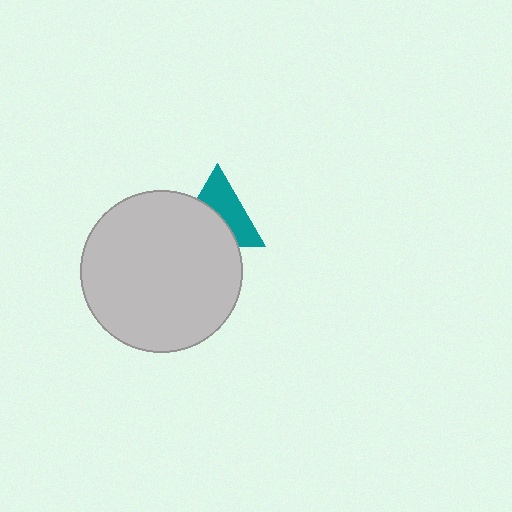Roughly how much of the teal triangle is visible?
About half of it is visible (roughly 51%).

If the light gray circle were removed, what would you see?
You would see the complete teal triangle.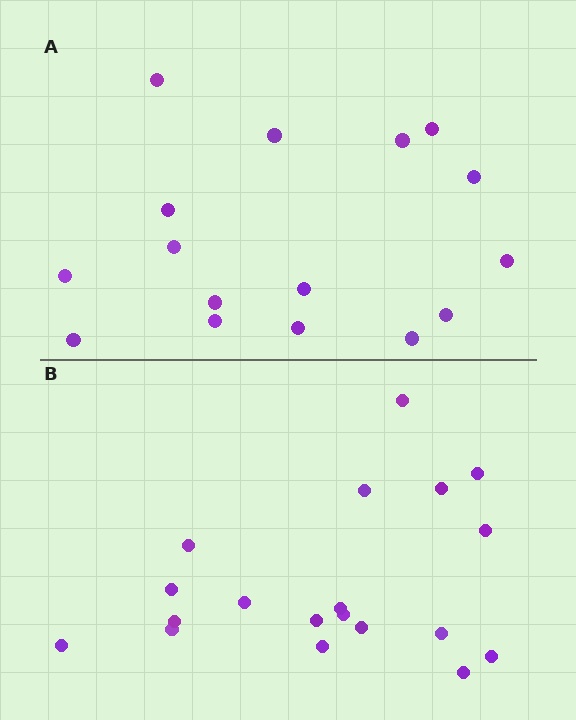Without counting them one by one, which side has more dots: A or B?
Region B (the bottom region) has more dots.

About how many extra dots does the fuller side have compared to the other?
Region B has just a few more — roughly 2 or 3 more dots than region A.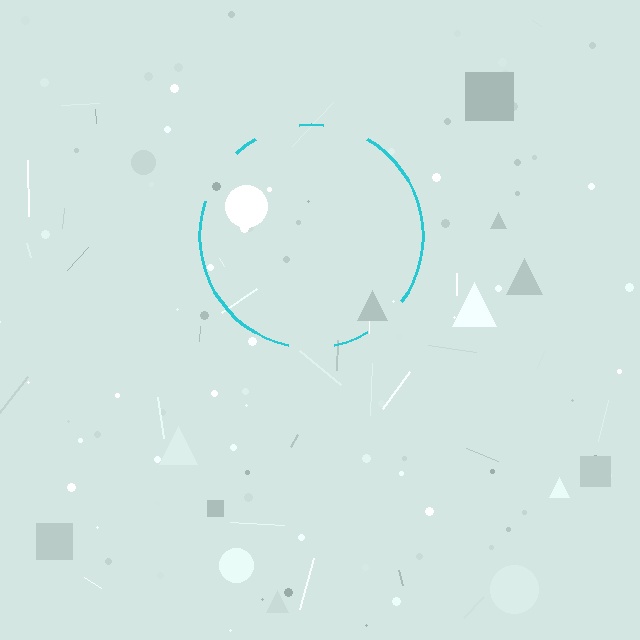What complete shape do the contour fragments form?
The contour fragments form a circle.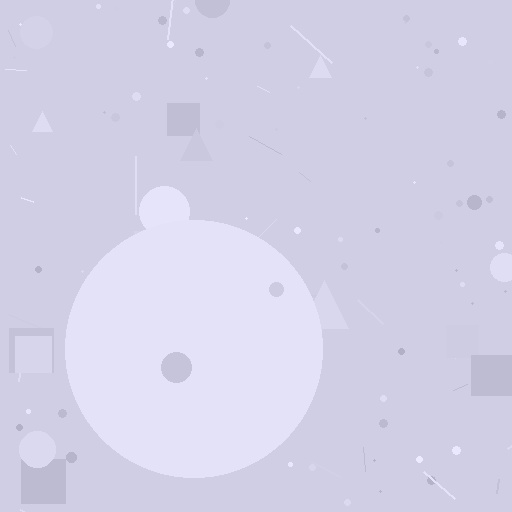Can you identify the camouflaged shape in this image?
The camouflaged shape is a circle.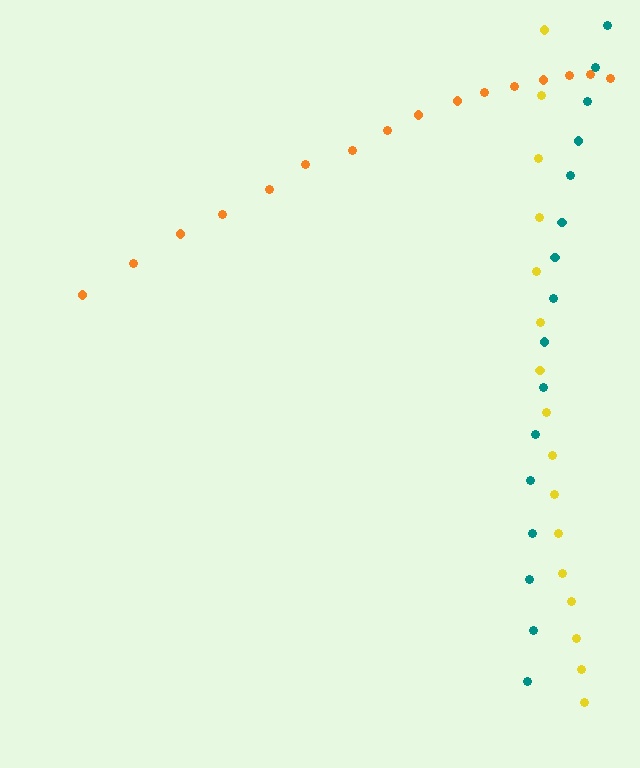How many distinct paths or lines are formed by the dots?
There are 3 distinct paths.